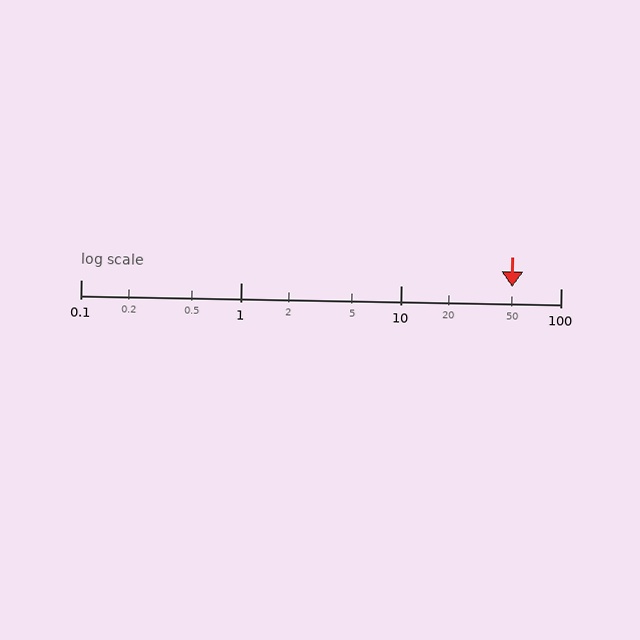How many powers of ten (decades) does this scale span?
The scale spans 3 decades, from 0.1 to 100.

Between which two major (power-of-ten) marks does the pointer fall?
The pointer is between 10 and 100.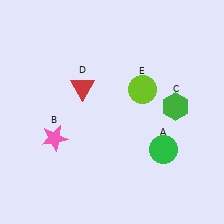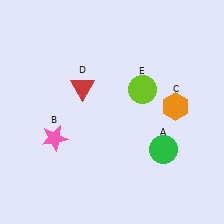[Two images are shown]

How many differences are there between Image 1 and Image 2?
There is 1 difference between the two images.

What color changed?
The hexagon (C) changed from green in Image 1 to orange in Image 2.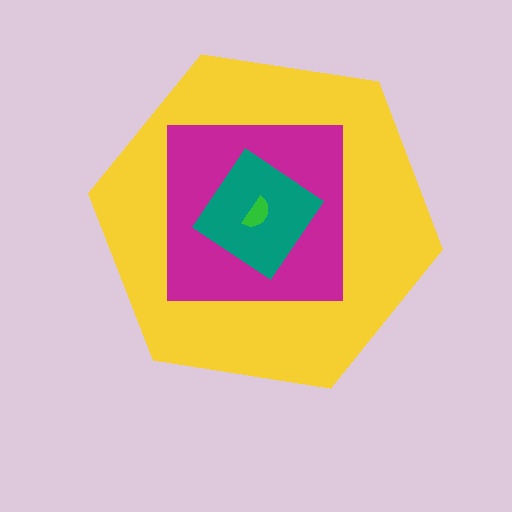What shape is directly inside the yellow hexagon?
The magenta square.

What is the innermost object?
The green semicircle.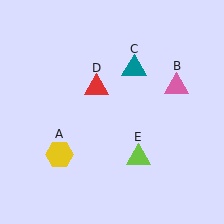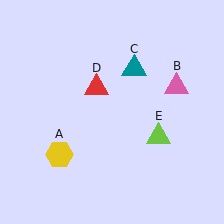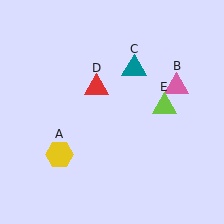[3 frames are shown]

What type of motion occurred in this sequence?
The lime triangle (object E) rotated counterclockwise around the center of the scene.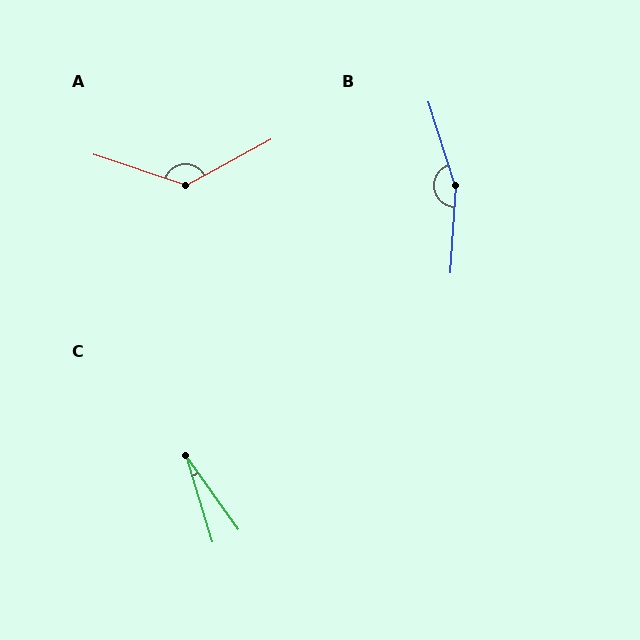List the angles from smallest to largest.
C (18°), A (133°), B (159°).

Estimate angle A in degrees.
Approximately 133 degrees.